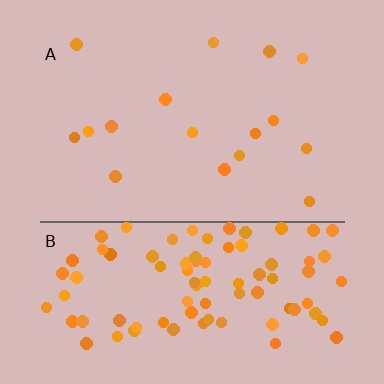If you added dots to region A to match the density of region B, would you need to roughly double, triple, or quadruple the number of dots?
Approximately quadruple.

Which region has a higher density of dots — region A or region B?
B (the bottom).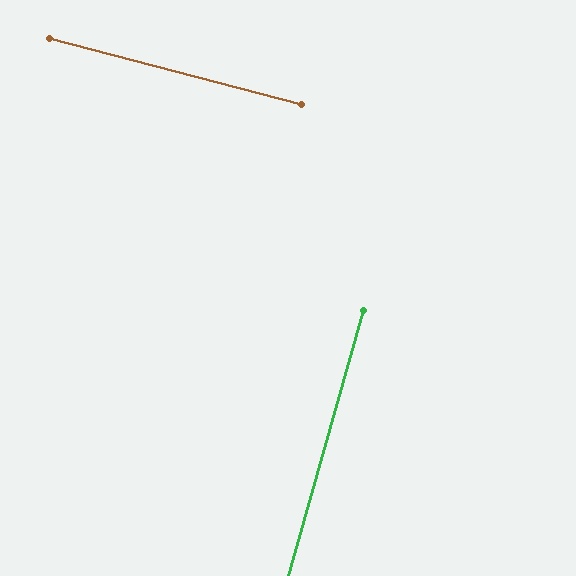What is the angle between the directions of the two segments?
Approximately 89 degrees.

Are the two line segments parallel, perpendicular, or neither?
Perpendicular — they meet at approximately 89°.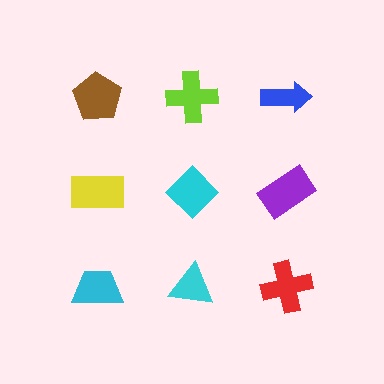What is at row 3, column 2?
A cyan triangle.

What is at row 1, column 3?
A blue arrow.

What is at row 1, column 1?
A brown pentagon.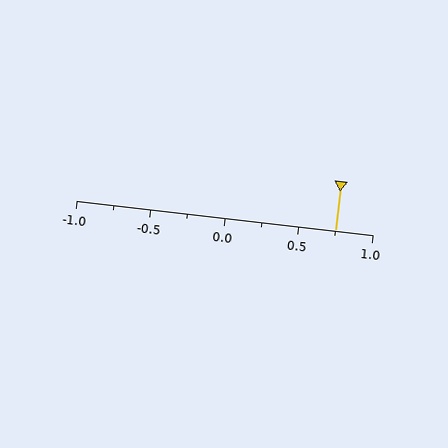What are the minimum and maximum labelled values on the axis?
The axis runs from -1.0 to 1.0.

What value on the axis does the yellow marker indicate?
The marker indicates approximately 0.75.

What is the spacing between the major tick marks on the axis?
The major ticks are spaced 0.5 apart.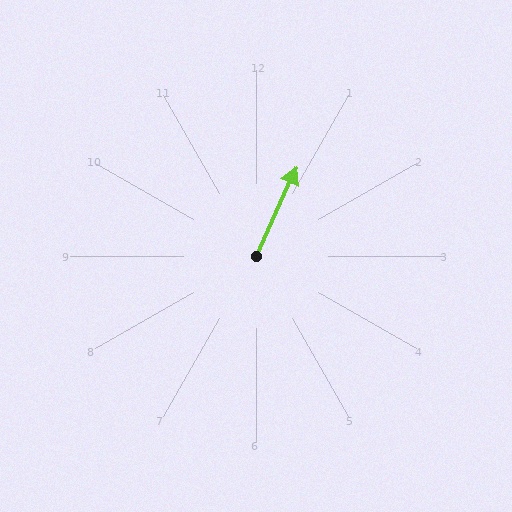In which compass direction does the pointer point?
Northeast.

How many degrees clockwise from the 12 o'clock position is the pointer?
Approximately 25 degrees.